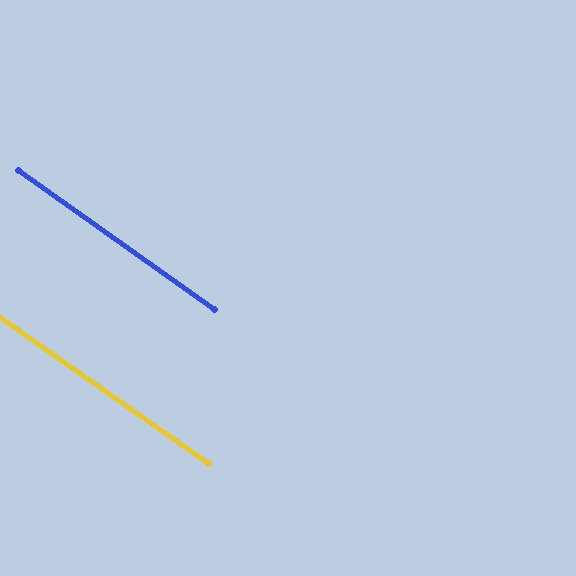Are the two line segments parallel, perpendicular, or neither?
Parallel — their directions differ by only 0.6°.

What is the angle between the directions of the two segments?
Approximately 1 degree.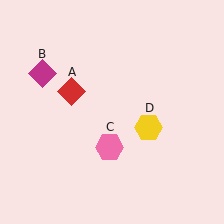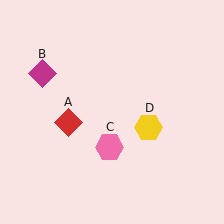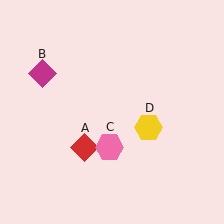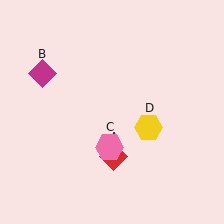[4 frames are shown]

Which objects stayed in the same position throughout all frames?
Magenta diamond (object B) and pink hexagon (object C) and yellow hexagon (object D) remained stationary.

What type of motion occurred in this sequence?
The red diamond (object A) rotated counterclockwise around the center of the scene.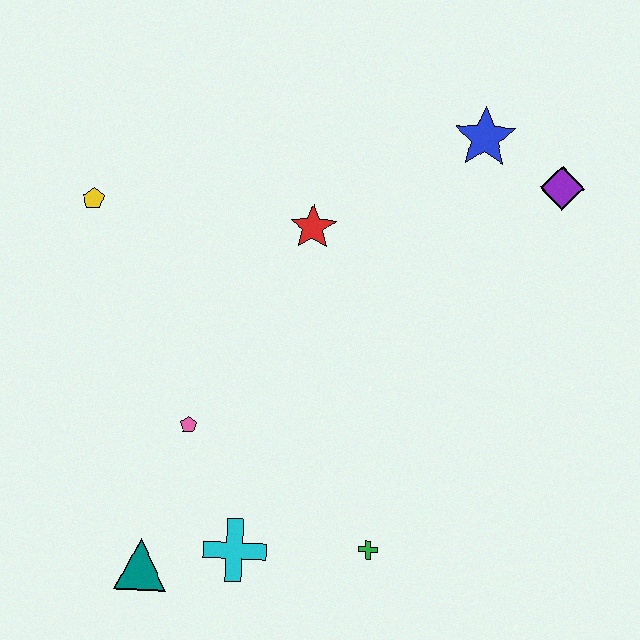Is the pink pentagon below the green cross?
No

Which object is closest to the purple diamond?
The blue star is closest to the purple diamond.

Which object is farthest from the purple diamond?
The teal triangle is farthest from the purple diamond.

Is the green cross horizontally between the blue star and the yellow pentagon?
Yes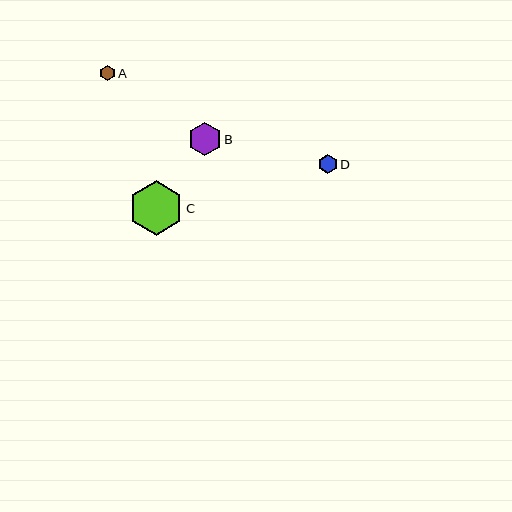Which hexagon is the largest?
Hexagon C is the largest with a size of approximately 54 pixels.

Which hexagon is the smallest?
Hexagon A is the smallest with a size of approximately 16 pixels.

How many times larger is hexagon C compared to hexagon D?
Hexagon C is approximately 2.9 times the size of hexagon D.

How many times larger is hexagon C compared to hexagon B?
Hexagon C is approximately 1.6 times the size of hexagon B.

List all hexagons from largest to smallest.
From largest to smallest: C, B, D, A.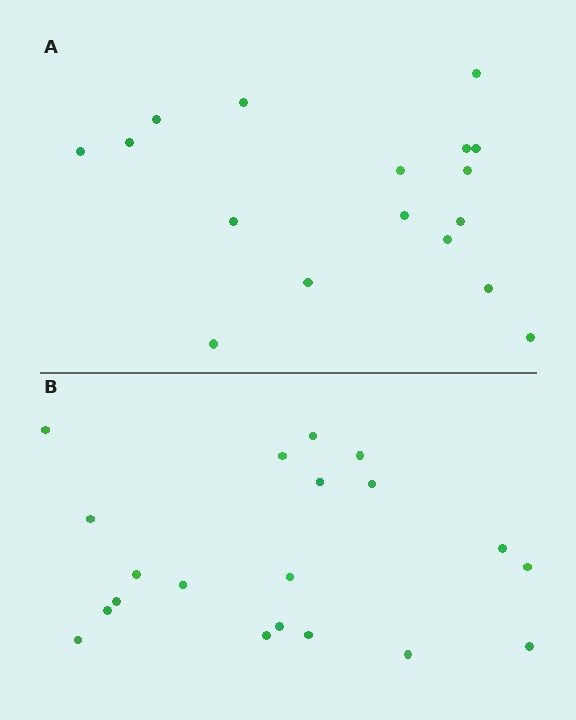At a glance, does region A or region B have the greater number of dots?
Region B (the bottom region) has more dots.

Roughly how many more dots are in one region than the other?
Region B has just a few more — roughly 2 or 3 more dots than region A.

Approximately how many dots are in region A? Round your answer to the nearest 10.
About 20 dots. (The exact count is 17, which rounds to 20.)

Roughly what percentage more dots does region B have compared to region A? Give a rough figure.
About 20% more.